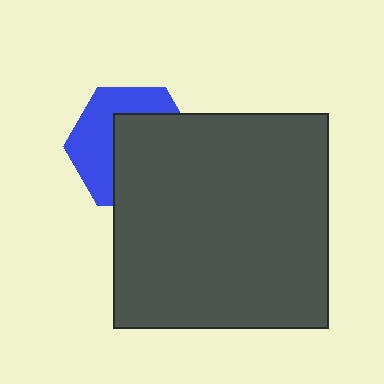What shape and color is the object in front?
The object in front is a dark gray square.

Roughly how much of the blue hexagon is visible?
About half of it is visible (roughly 45%).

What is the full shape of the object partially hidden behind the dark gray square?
The partially hidden object is a blue hexagon.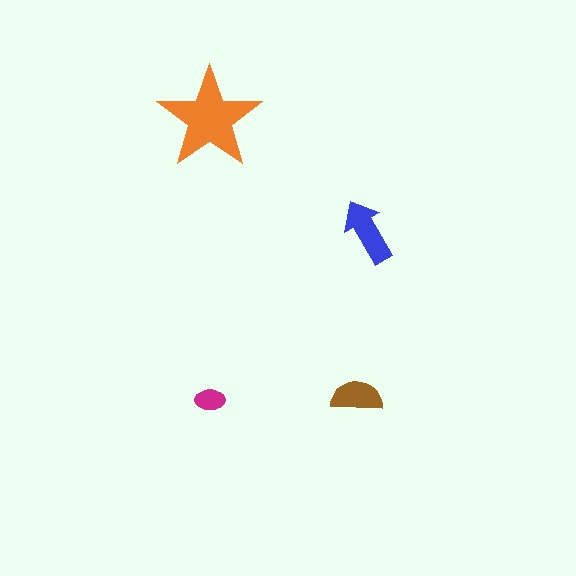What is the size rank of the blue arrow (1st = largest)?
2nd.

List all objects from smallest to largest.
The magenta ellipse, the brown semicircle, the blue arrow, the orange star.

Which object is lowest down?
The magenta ellipse is bottommost.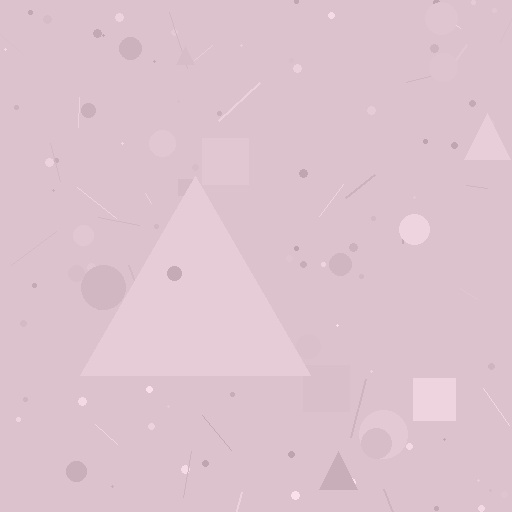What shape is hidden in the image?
A triangle is hidden in the image.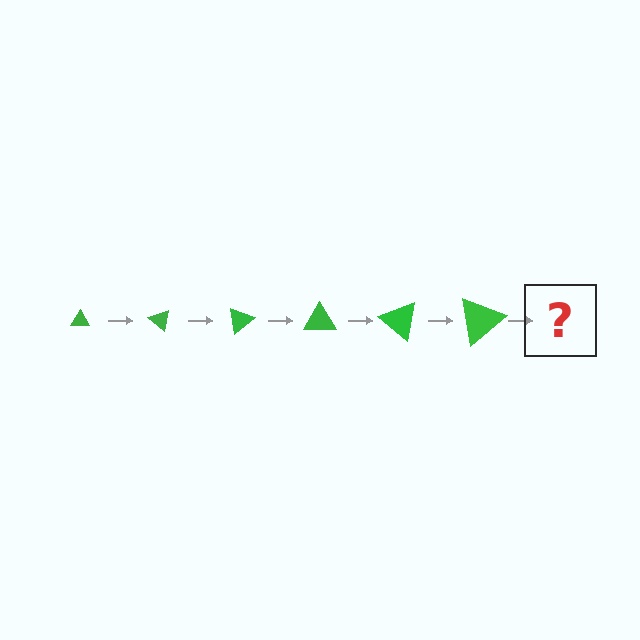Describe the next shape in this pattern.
It should be a triangle, larger than the previous one and rotated 240 degrees from the start.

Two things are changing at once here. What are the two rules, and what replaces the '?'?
The two rules are that the triangle grows larger each step and it rotates 40 degrees each step. The '?' should be a triangle, larger than the previous one and rotated 240 degrees from the start.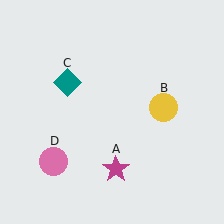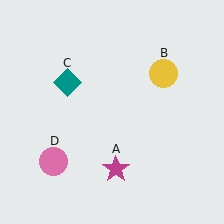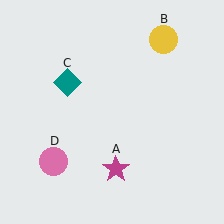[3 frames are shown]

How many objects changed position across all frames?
1 object changed position: yellow circle (object B).